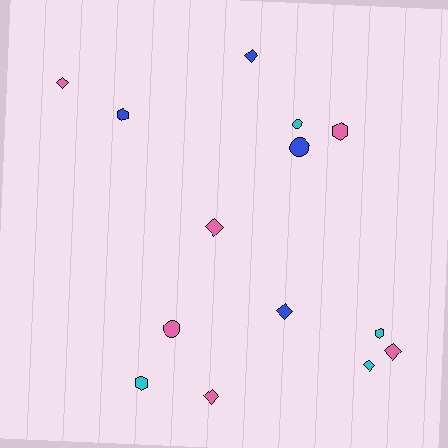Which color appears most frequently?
Pink, with 6 objects.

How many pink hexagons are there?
There is 1 pink hexagon.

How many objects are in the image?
There are 14 objects.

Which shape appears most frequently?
Diamond, with 7 objects.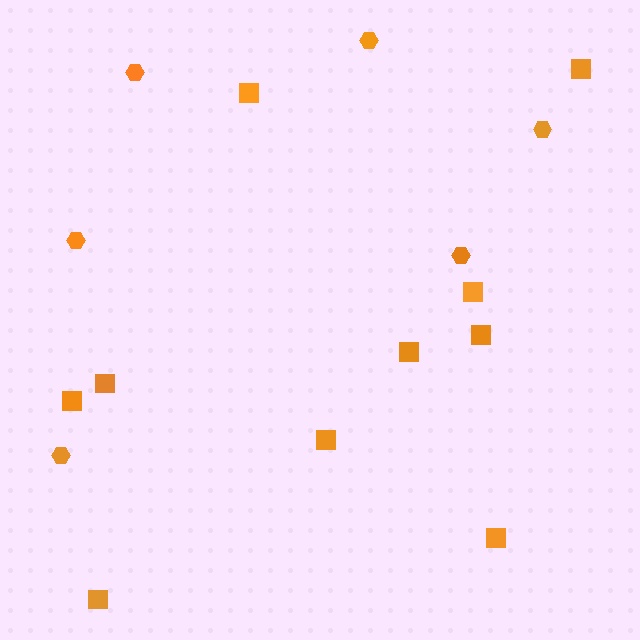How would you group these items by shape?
There are 2 groups: one group of hexagons (6) and one group of squares (10).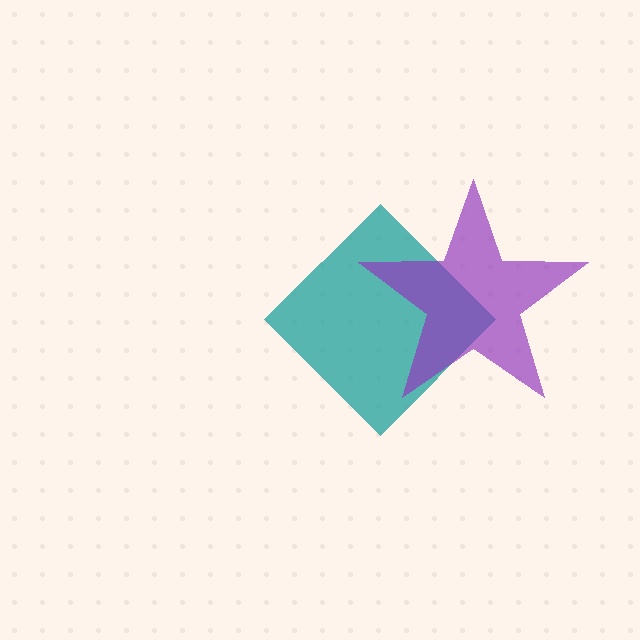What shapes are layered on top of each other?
The layered shapes are: a teal diamond, a purple star.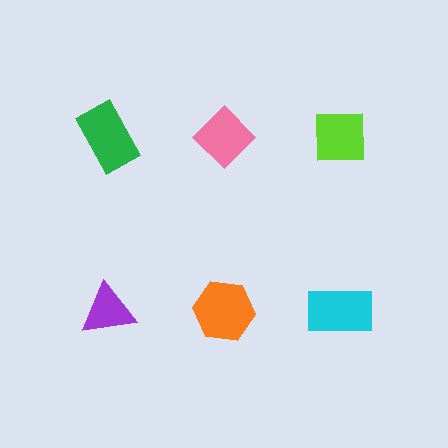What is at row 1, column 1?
A green rectangle.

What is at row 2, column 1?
A purple triangle.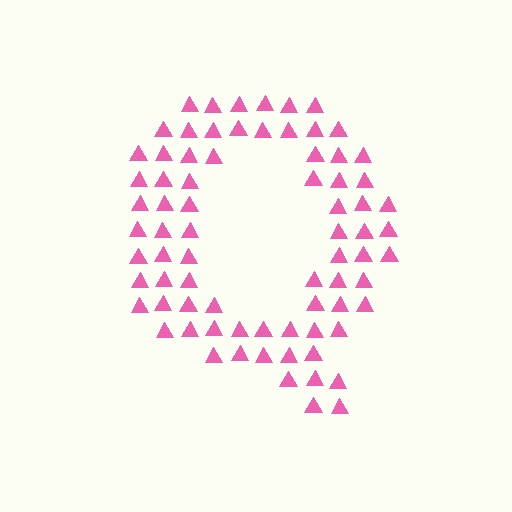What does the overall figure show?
The overall figure shows the letter Q.